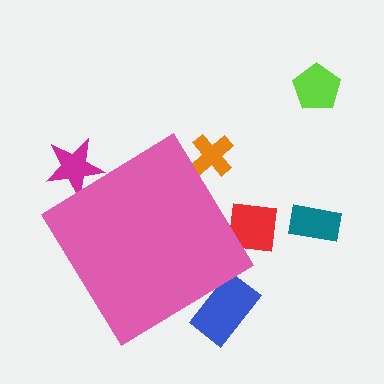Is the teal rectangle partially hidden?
No, the teal rectangle is fully visible.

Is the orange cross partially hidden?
Yes, the orange cross is partially hidden behind the pink diamond.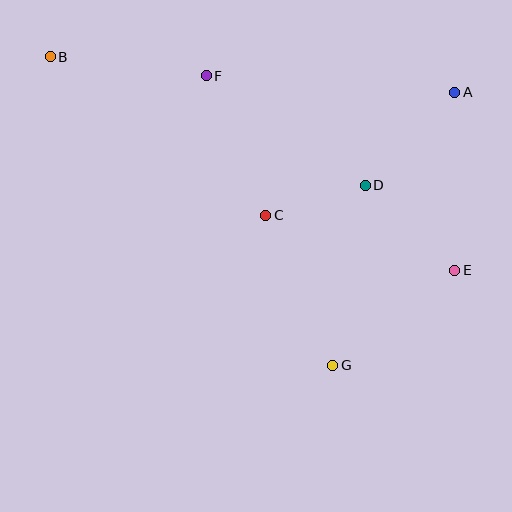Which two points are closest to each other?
Points C and D are closest to each other.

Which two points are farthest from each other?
Points B and E are farthest from each other.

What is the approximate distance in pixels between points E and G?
The distance between E and G is approximately 155 pixels.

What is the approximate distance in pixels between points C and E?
The distance between C and E is approximately 197 pixels.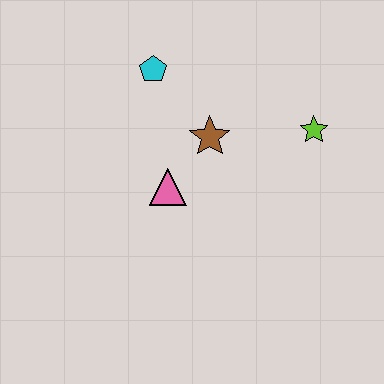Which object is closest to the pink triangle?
The brown star is closest to the pink triangle.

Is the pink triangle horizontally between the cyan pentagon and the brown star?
Yes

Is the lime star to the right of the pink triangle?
Yes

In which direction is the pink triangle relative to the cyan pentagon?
The pink triangle is below the cyan pentagon.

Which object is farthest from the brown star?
The lime star is farthest from the brown star.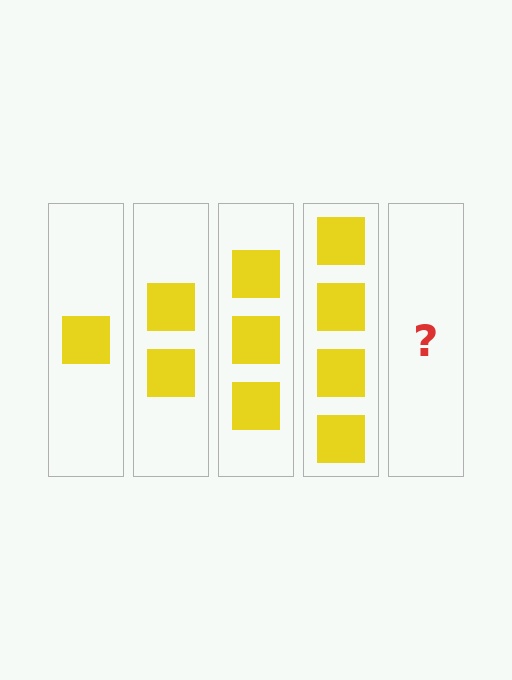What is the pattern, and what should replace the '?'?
The pattern is that each step adds one more square. The '?' should be 5 squares.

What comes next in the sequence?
The next element should be 5 squares.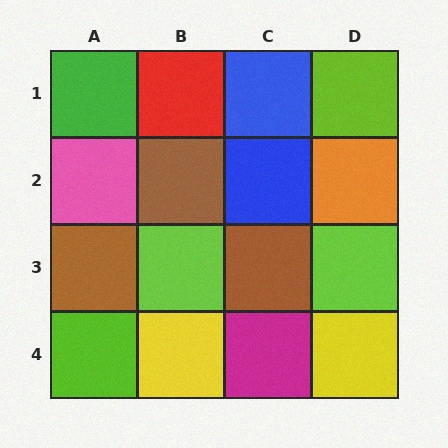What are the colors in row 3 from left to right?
Brown, lime, brown, lime.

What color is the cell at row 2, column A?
Pink.